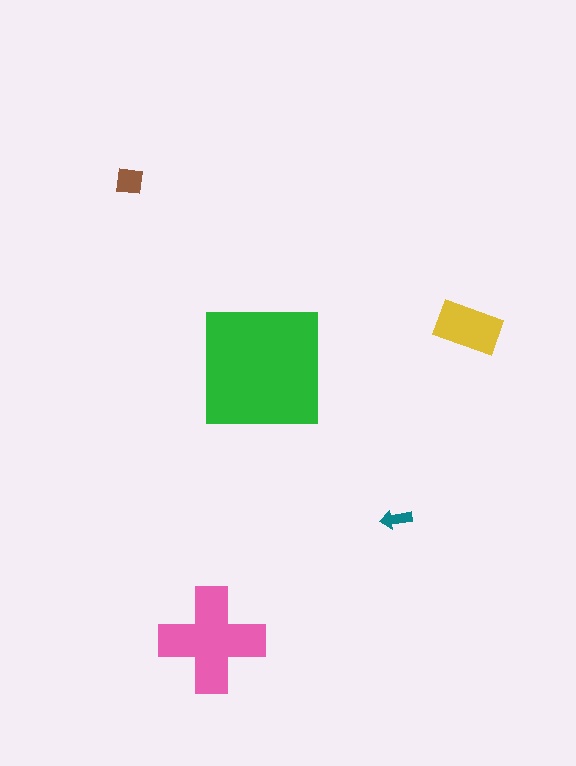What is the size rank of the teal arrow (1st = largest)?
5th.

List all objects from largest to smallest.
The green square, the pink cross, the yellow rectangle, the brown square, the teal arrow.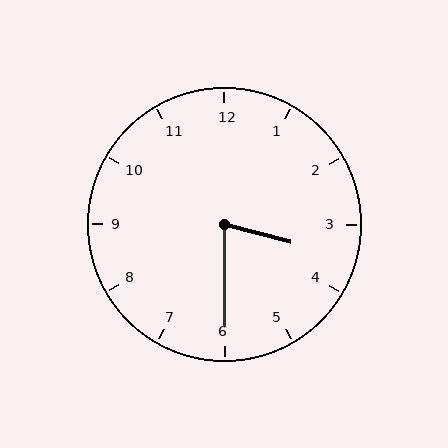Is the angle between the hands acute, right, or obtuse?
It is acute.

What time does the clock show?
3:30.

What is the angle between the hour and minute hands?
Approximately 75 degrees.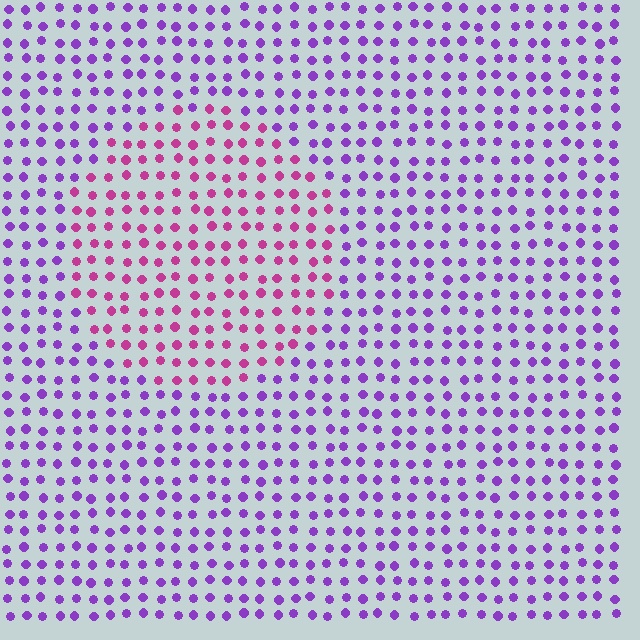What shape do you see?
I see a circle.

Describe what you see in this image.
The image is filled with small purple elements in a uniform arrangement. A circle-shaped region is visible where the elements are tinted to a slightly different hue, forming a subtle color boundary.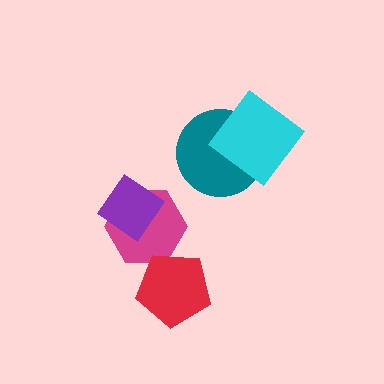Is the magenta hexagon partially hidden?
Yes, it is partially covered by another shape.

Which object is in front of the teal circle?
The cyan diamond is in front of the teal circle.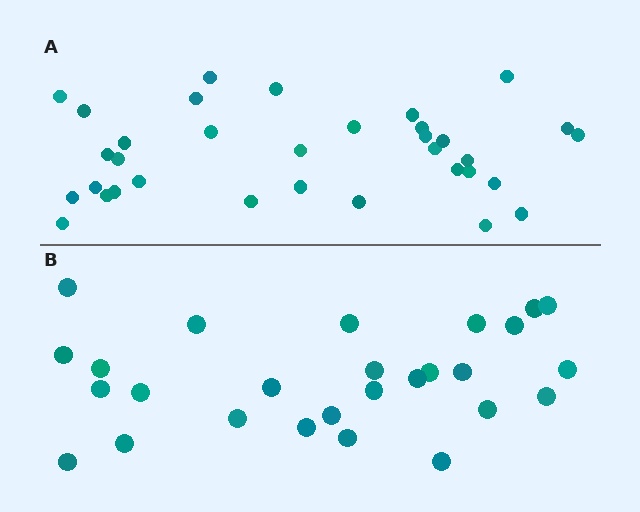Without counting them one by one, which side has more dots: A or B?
Region A (the top region) has more dots.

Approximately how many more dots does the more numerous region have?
Region A has roughly 8 or so more dots than region B.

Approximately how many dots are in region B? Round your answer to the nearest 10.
About 30 dots. (The exact count is 27, which rounds to 30.)